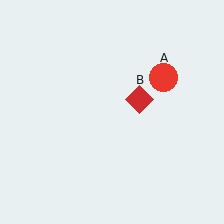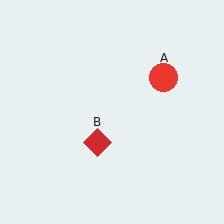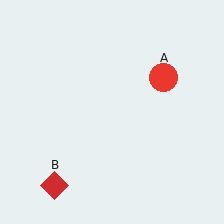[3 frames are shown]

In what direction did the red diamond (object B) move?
The red diamond (object B) moved down and to the left.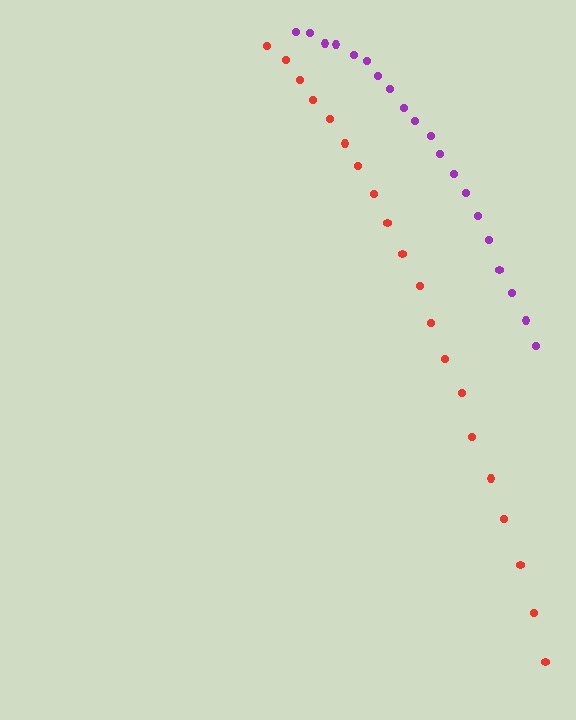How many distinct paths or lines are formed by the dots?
There are 2 distinct paths.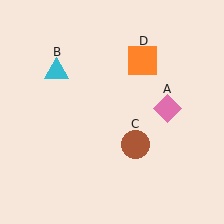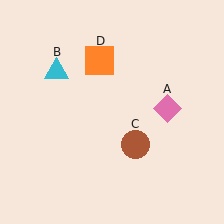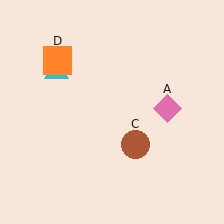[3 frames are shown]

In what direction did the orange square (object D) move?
The orange square (object D) moved left.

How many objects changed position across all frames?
1 object changed position: orange square (object D).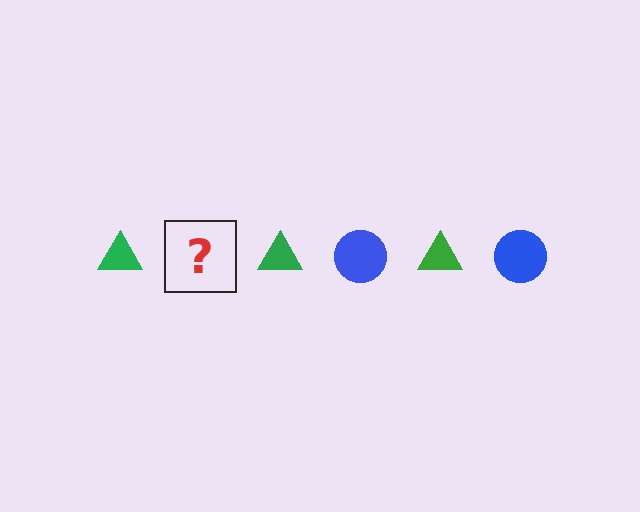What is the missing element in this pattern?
The missing element is a blue circle.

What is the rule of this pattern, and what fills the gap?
The rule is that the pattern alternates between green triangle and blue circle. The gap should be filled with a blue circle.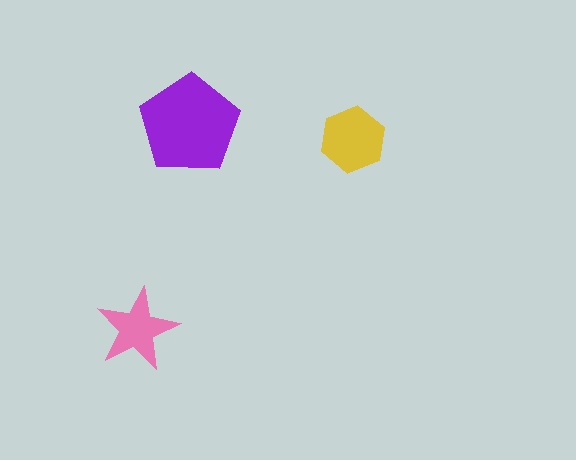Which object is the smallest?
The pink star.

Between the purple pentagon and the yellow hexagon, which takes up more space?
The purple pentagon.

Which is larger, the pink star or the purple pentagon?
The purple pentagon.